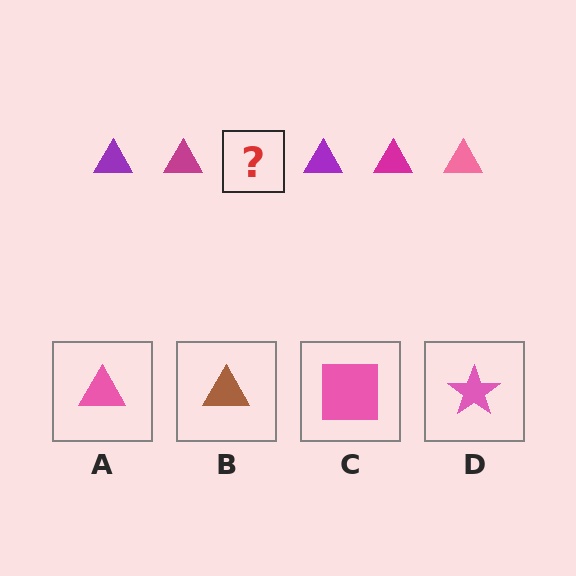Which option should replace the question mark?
Option A.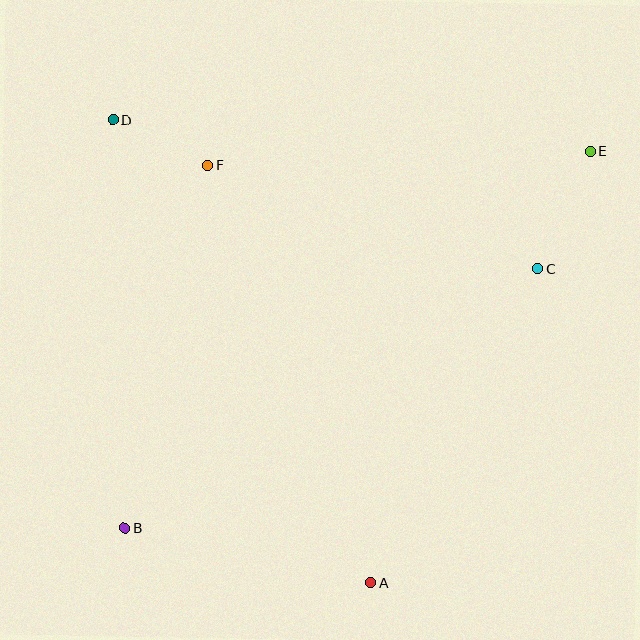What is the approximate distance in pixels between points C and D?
The distance between C and D is approximately 450 pixels.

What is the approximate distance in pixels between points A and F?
The distance between A and F is approximately 448 pixels.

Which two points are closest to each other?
Points D and F are closest to each other.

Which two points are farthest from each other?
Points B and E are farthest from each other.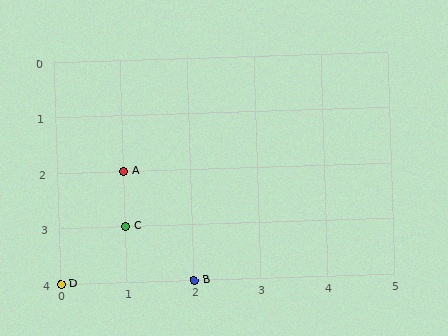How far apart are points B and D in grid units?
Points B and D are 2 columns apart.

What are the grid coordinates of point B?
Point B is at grid coordinates (2, 4).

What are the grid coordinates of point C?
Point C is at grid coordinates (1, 3).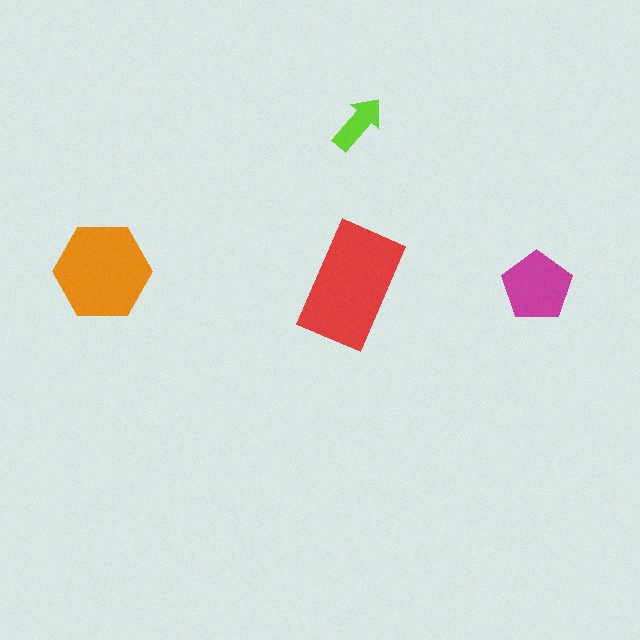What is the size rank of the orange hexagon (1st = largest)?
2nd.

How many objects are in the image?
There are 4 objects in the image.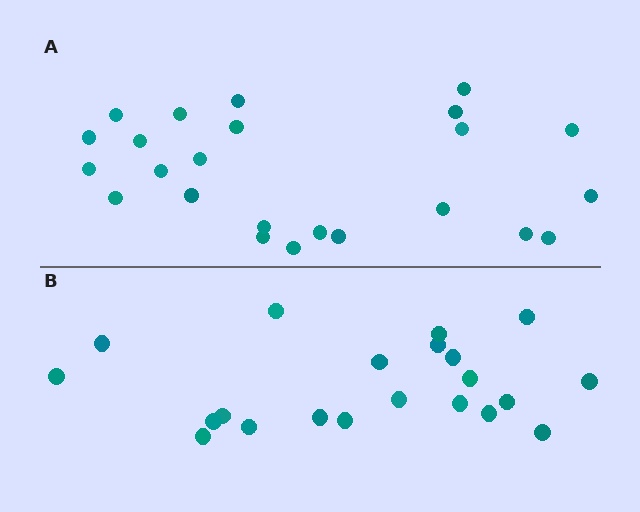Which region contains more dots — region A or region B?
Region A (the top region) has more dots.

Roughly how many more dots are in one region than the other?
Region A has just a few more — roughly 2 or 3 more dots than region B.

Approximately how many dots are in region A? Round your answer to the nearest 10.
About 20 dots. (The exact count is 24, which rounds to 20.)